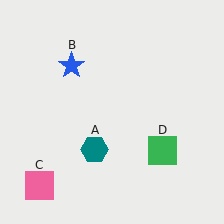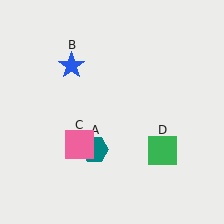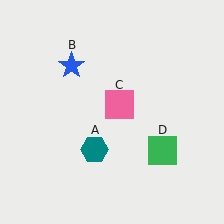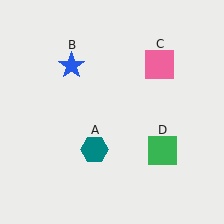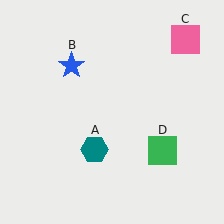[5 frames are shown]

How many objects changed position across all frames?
1 object changed position: pink square (object C).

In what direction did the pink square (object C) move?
The pink square (object C) moved up and to the right.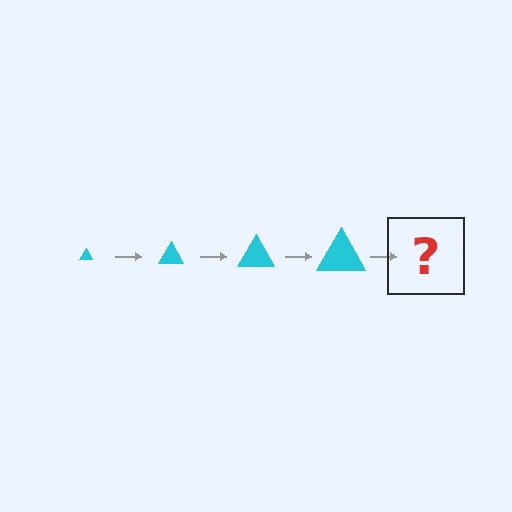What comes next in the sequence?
The next element should be a cyan triangle, larger than the previous one.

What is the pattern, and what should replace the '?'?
The pattern is that the triangle gets progressively larger each step. The '?' should be a cyan triangle, larger than the previous one.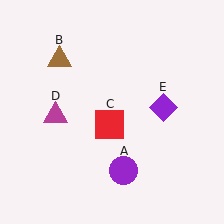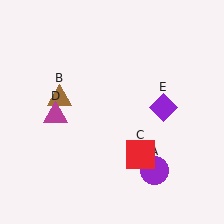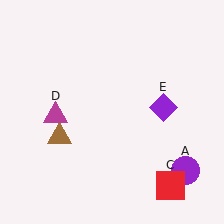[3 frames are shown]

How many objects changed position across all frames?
3 objects changed position: purple circle (object A), brown triangle (object B), red square (object C).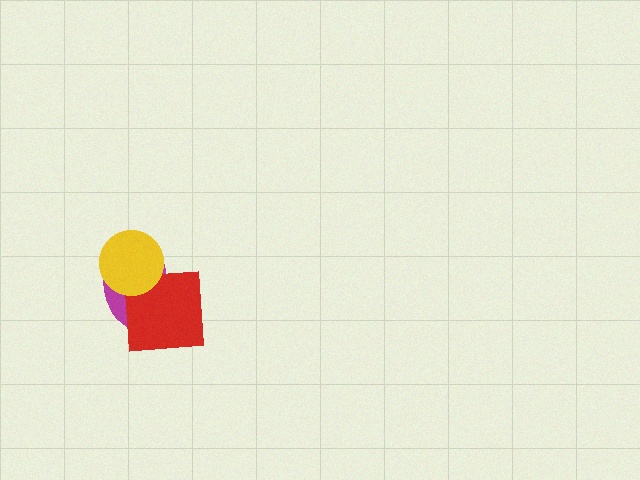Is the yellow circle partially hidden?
No, no other shape covers it.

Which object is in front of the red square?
The yellow circle is in front of the red square.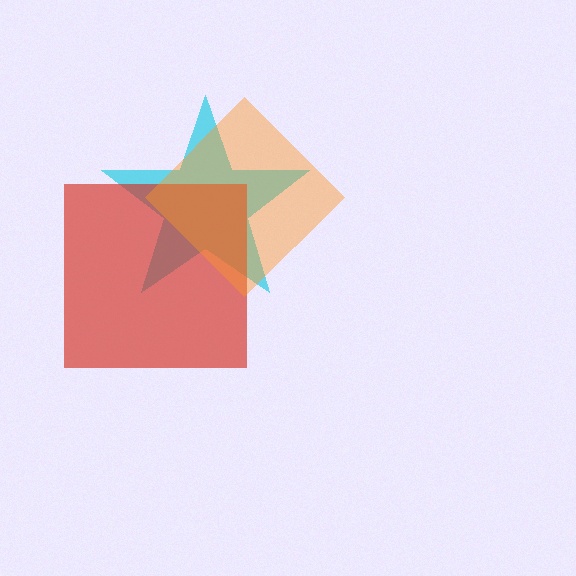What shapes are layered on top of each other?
The layered shapes are: a cyan star, a red square, an orange diamond.